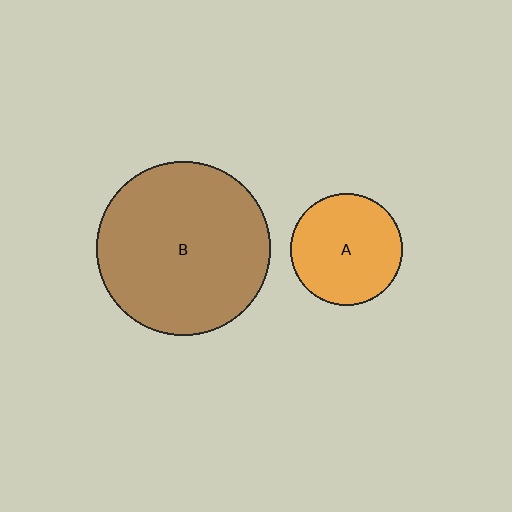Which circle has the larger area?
Circle B (brown).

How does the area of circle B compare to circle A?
Approximately 2.4 times.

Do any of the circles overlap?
No, none of the circles overlap.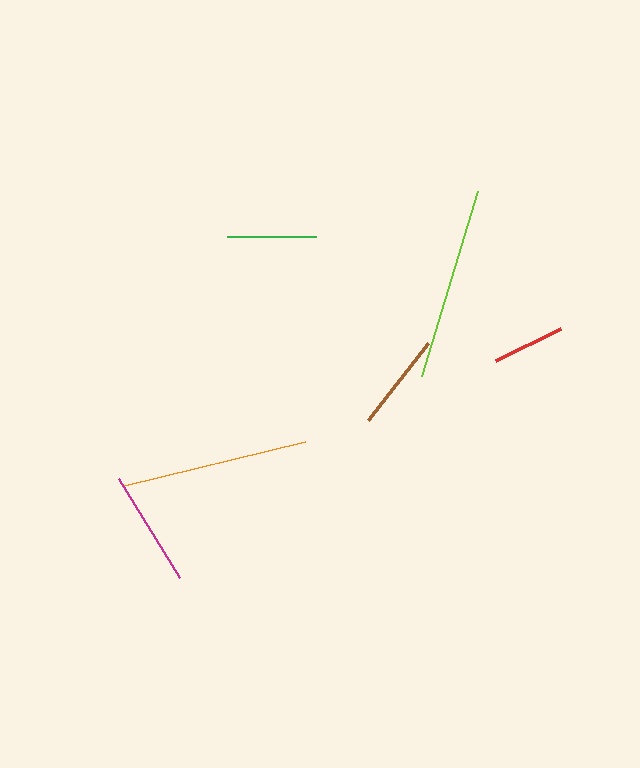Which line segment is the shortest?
The red line is the shortest at approximately 72 pixels.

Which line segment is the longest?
The lime line is the longest at approximately 193 pixels.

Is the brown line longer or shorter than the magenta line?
The magenta line is longer than the brown line.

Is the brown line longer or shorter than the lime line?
The lime line is longer than the brown line.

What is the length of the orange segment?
The orange segment is approximately 186 pixels long.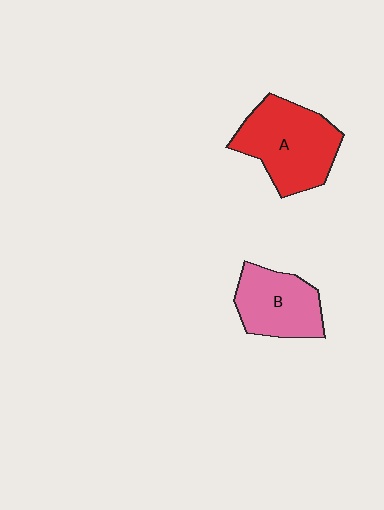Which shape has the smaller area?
Shape B (pink).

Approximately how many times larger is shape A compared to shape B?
Approximately 1.3 times.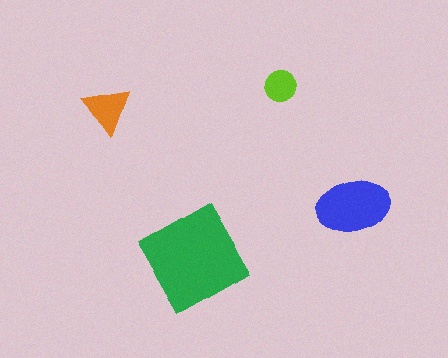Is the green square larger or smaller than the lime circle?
Larger.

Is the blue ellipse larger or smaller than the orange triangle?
Larger.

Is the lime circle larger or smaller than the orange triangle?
Smaller.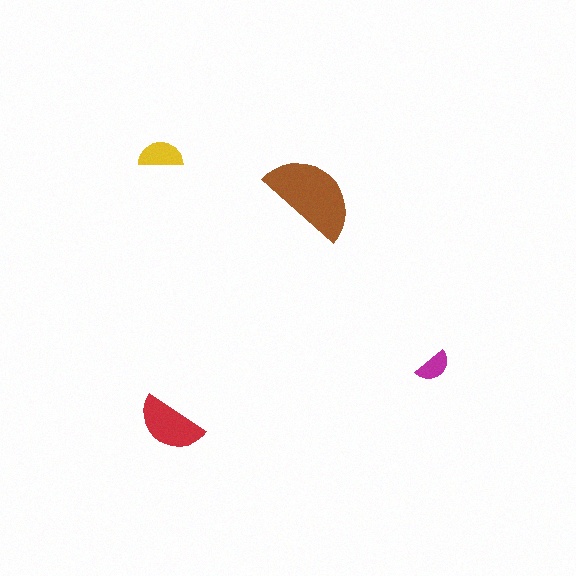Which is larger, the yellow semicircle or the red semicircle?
The red one.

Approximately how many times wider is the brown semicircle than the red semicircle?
About 1.5 times wider.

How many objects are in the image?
There are 4 objects in the image.